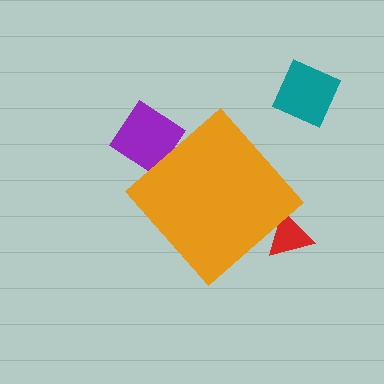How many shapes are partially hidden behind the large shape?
2 shapes are partially hidden.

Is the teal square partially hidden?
No, the teal square is fully visible.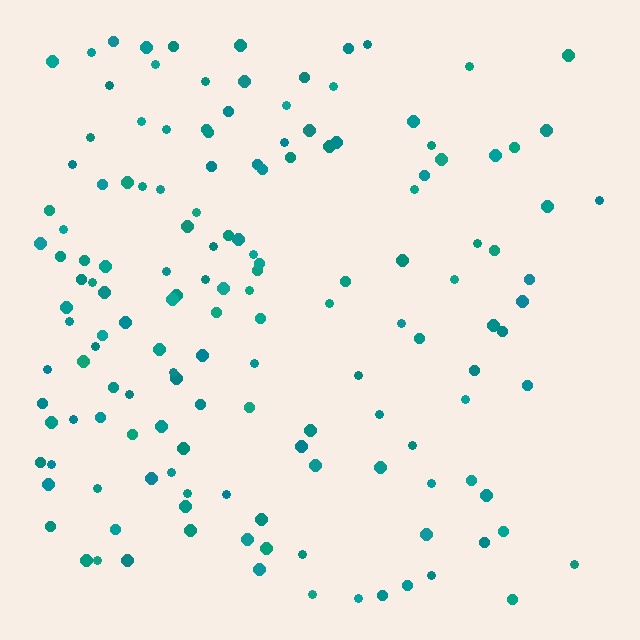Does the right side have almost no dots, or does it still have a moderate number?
Still a moderate number, just noticeably fewer than the left.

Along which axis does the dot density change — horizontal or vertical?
Horizontal.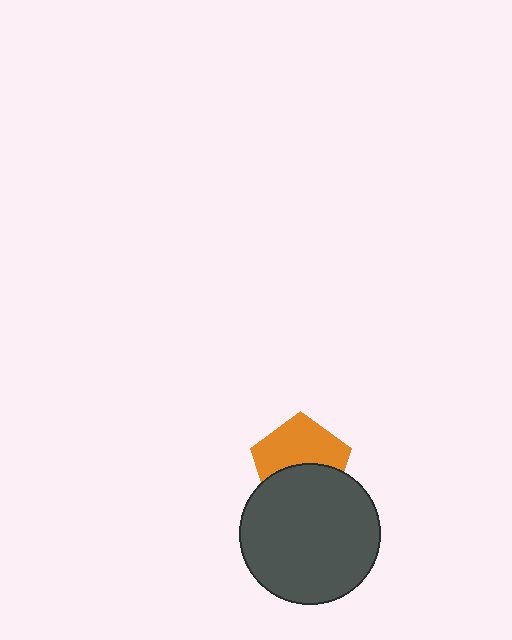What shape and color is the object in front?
The object in front is a dark gray circle.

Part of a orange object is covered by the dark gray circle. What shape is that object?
It is a pentagon.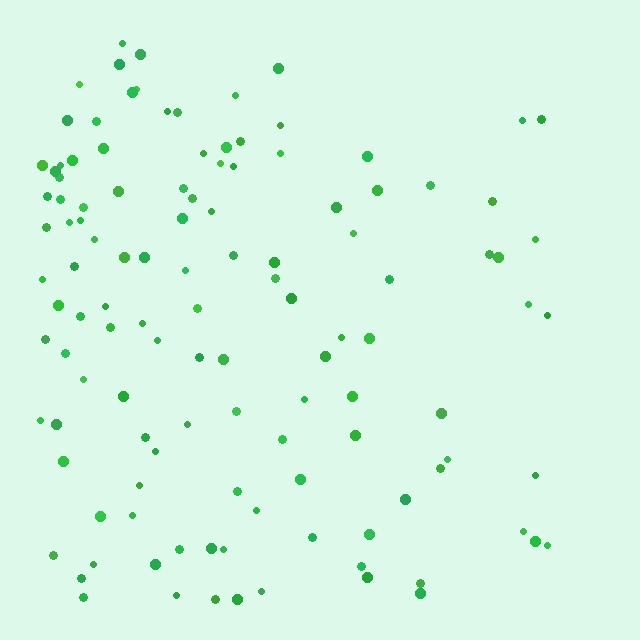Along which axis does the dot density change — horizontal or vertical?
Horizontal.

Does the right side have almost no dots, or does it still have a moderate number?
Still a moderate number, just noticeably fewer than the left.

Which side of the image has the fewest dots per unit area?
The right.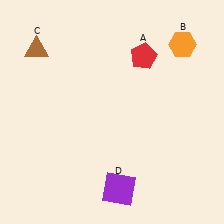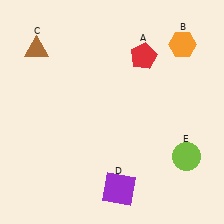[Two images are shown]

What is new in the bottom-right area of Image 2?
A lime circle (E) was added in the bottom-right area of Image 2.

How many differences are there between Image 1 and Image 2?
There is 1 difference between the two images.